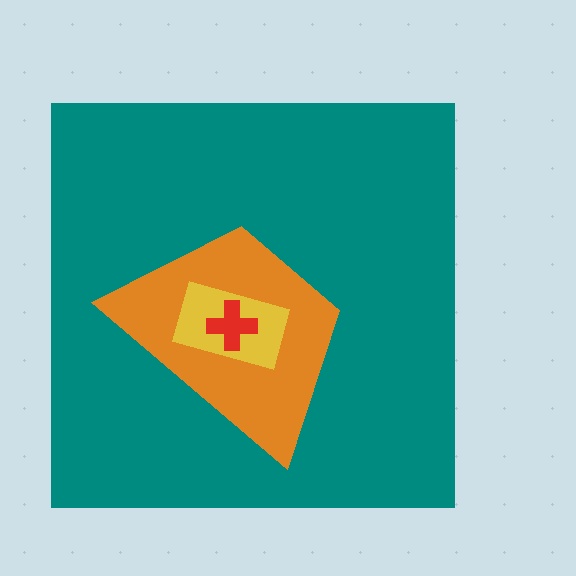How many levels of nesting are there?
4.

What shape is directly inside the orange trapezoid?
The yellow rectangle.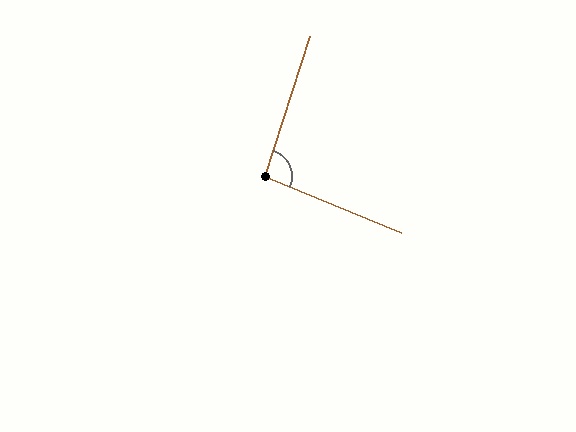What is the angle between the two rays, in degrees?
Approximately 95 degrees.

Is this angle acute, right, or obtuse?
It is approximately a right angle.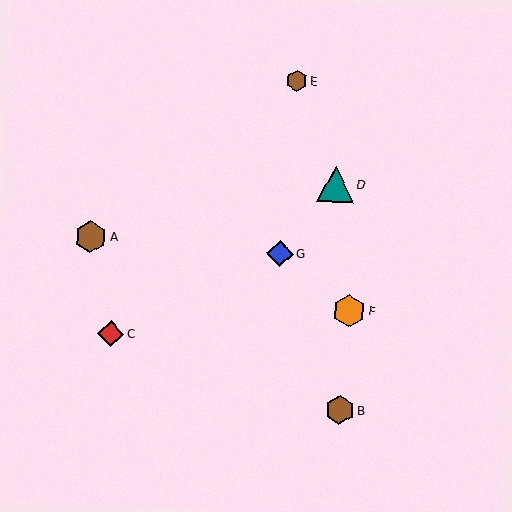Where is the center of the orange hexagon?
The center of the orange hexagon is at (349, 311).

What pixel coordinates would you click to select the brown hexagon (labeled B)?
Click at (340, 410) to select the brown hexagon B.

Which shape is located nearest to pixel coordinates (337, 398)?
The brown hexagon (labeled B) at (340, 410) is nearest to that location.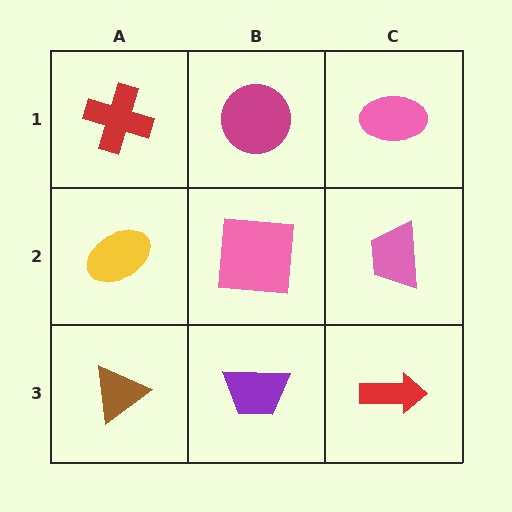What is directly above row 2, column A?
A red cross.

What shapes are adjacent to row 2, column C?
A pink ellipse (row 1, column C), a red arrow (row 3, column C), a pink square (row 2, column B).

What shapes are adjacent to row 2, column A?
A red cross (row 1, column A), a brown triangle (row 3, column A), a pink square (row 2, column B).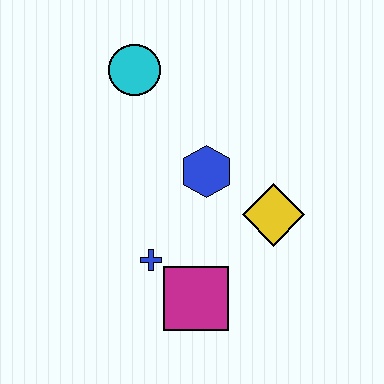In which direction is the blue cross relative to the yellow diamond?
The blue cross is to the left of the yellow diamond.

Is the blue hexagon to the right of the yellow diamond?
No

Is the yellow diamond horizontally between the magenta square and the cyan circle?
No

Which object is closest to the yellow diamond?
The blue hexagon is closest to the yellow diamond.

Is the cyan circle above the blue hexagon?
Yes